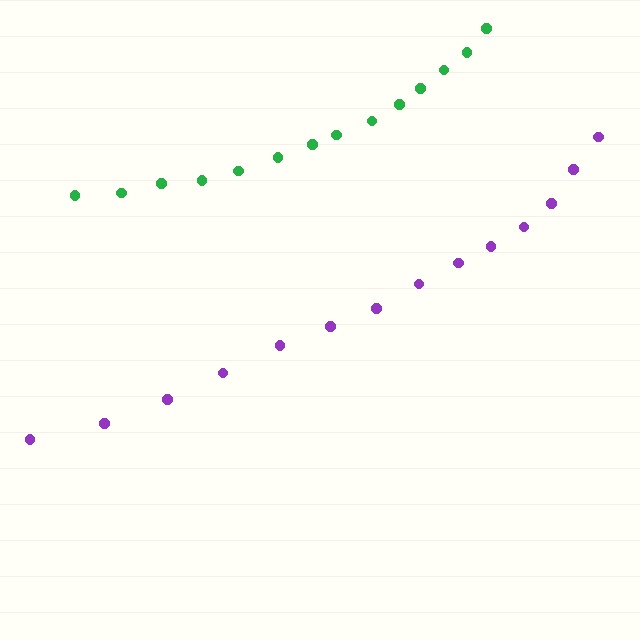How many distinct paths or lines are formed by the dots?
There are 2 distinct paths.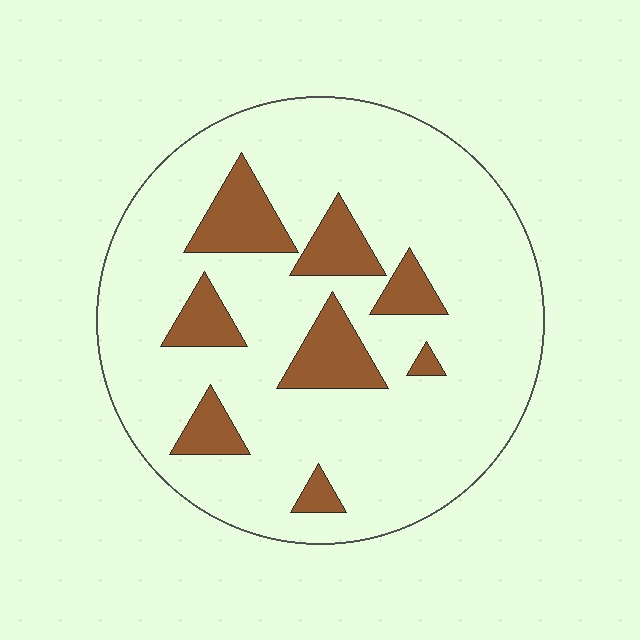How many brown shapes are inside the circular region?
8.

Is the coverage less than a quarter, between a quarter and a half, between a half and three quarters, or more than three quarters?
Less than a quarter.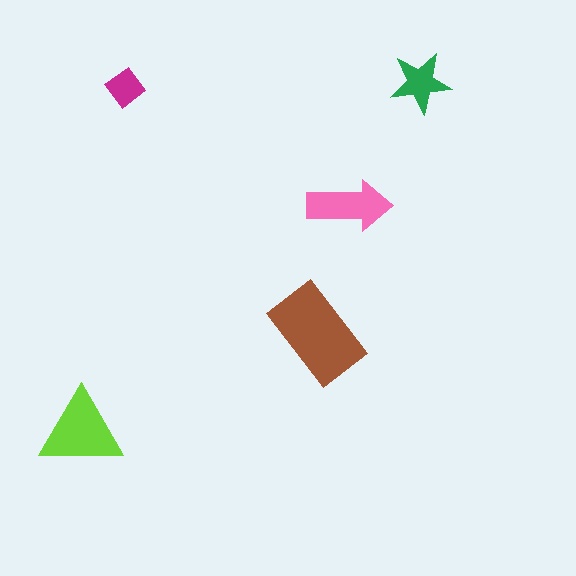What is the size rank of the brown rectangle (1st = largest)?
1st.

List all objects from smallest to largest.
The magenta diamond, the green star, the pink arrow, the lime triangle, the brown rectangle.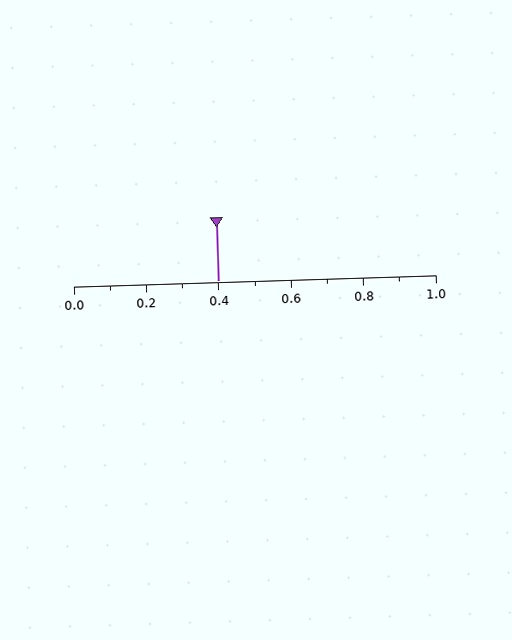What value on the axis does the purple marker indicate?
The marker indicates approximately 0.4.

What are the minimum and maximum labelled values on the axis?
The axis runs from 0.0 to 1.0.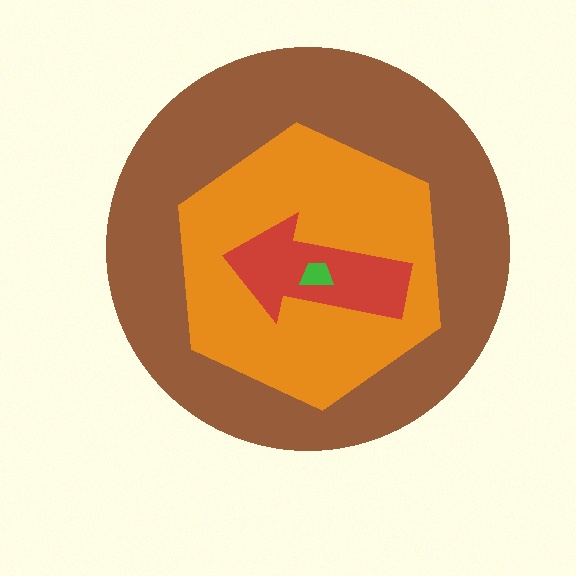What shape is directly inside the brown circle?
The orange hexagon.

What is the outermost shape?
The brown circle.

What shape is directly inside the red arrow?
The green trapezoid.